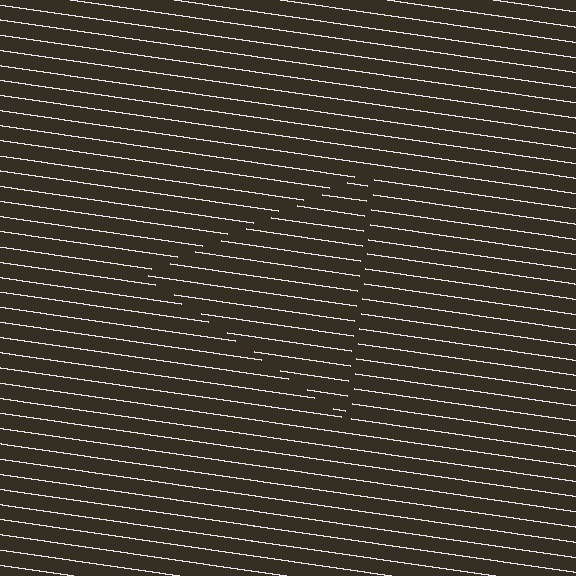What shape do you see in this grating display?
An illusory triangle. The interior of the shape contains the same grating, shifted by half a period — the contour is defined by the phase discontinuity where line-ends from the inner and outer gratings abut.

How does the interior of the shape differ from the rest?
The interior of the shape contains the same grating, shifted by half a period — the contour is defined by the phase discontinuity where line-ends from the inner and outer gratings abut.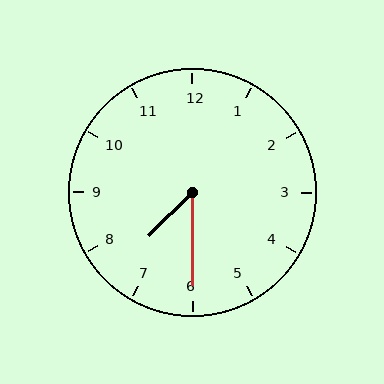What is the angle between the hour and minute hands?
Approximately 45 degrees.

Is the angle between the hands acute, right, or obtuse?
It is acute.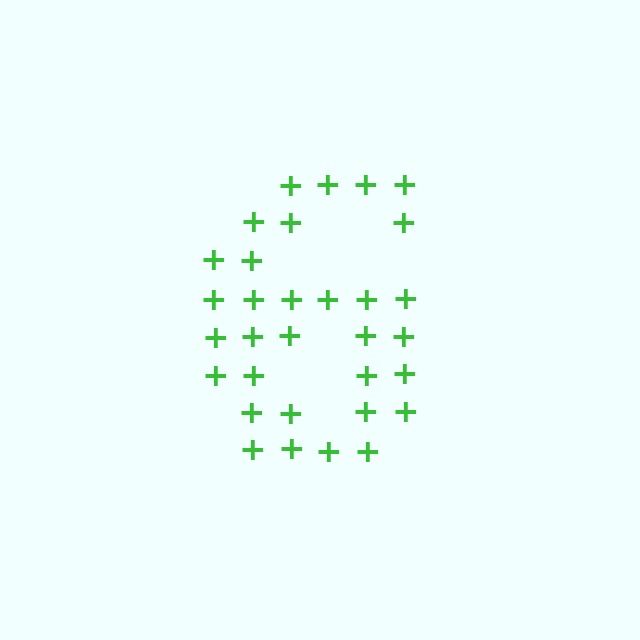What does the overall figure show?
The overall figure shows the digit 6.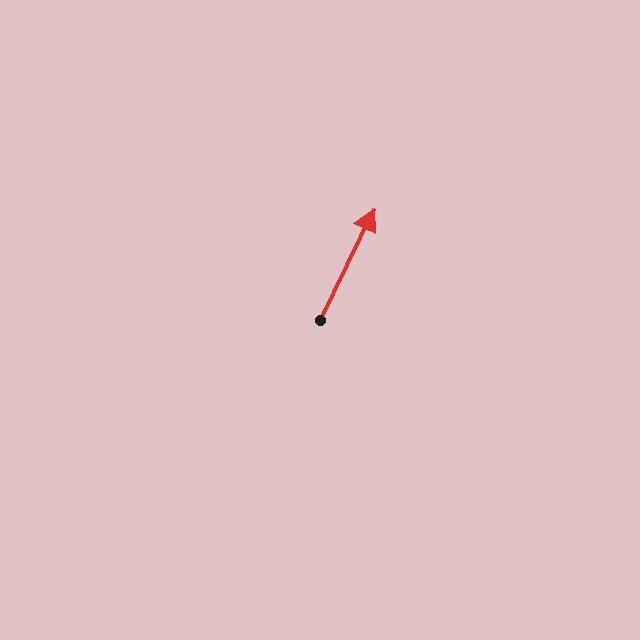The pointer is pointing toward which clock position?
Roughly 1 o'clock.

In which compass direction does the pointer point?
Northeast.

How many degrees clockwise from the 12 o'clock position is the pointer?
Approximately 26 degrees.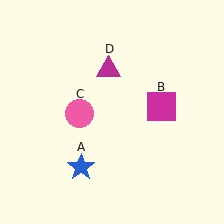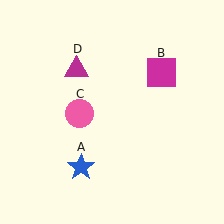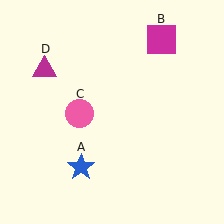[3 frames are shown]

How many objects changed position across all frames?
2 objects changed position: magenta square (object B), magenta triangle (object D).